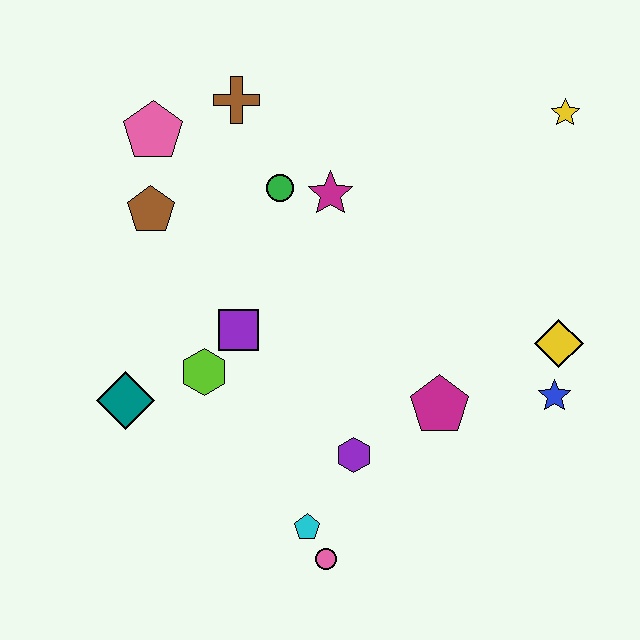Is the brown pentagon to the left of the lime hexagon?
Yes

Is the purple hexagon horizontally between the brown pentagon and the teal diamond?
No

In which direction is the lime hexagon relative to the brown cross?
The lime hexagon is below the brown cross.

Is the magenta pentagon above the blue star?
No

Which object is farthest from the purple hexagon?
The yellow star is farthest from the purple hexagon.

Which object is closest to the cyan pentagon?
The pink circle is closest to the cyan pentagon.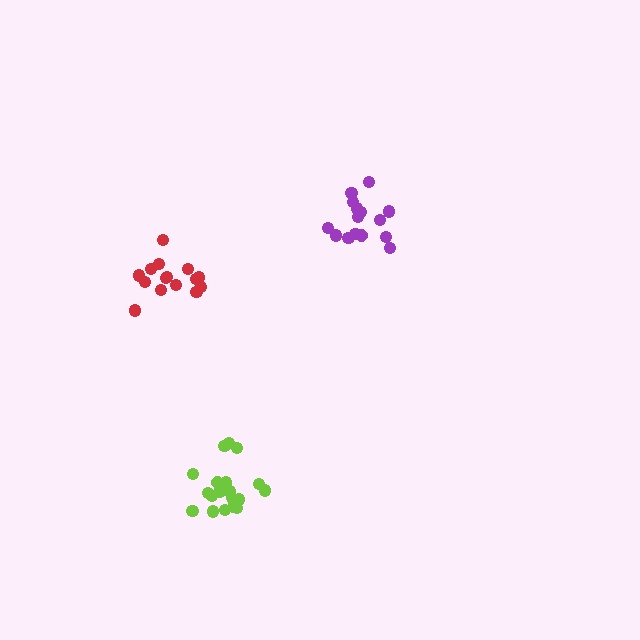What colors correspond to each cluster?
The clusters are colored: lime, purple, red.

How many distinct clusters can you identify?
There are 3 distinct clusters.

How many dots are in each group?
Group 1: 19 dots, Group 2: 15 dots, Group 3: 15 dots (49 total).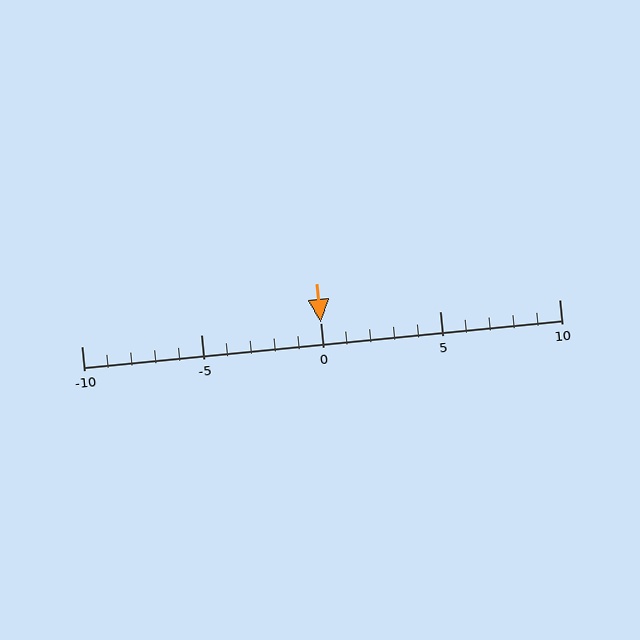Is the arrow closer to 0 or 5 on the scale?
The arrow is closer to 0.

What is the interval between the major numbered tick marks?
The major tick marks are spaced 5 units apart.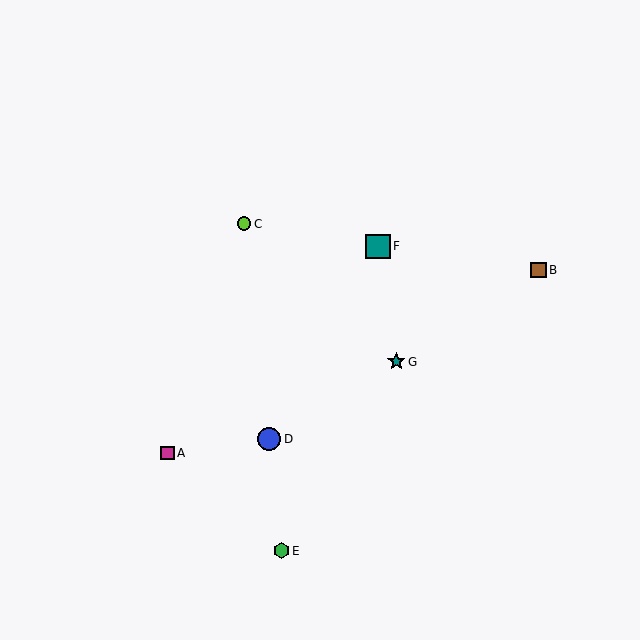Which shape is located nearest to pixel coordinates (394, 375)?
The teal star (labeled G) at (396, 362) is nearest to that location.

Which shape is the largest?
The teal square (labeled F) is the largest.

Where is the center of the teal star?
The center of the teal star is at (396, 362).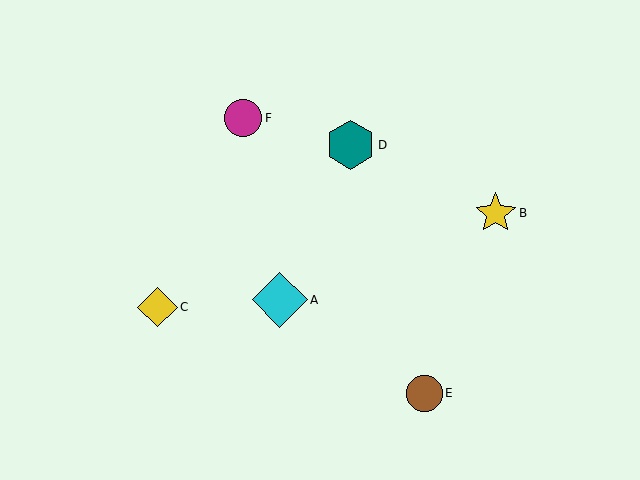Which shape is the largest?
The cyan diamond (labeled A) is the largest.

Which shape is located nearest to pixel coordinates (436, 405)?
The brown circle (labeled E) at (424, 393) is nearest to that location.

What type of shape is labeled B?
Shape B is a yellow star.